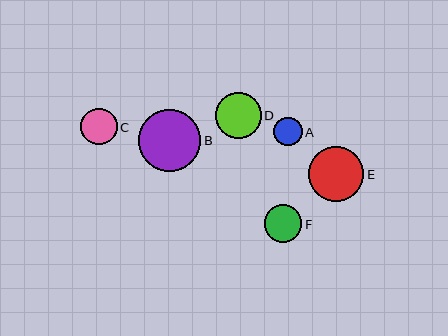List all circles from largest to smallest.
From largest to smallest: B, E, D, F, C, A.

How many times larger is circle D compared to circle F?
Circle D is approximately 1.2 times the size of circle F.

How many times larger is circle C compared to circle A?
Circle C is approximately 1.3 times the size of circle A.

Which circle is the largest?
Circle B is the largest with a size of approximately 62 pixels.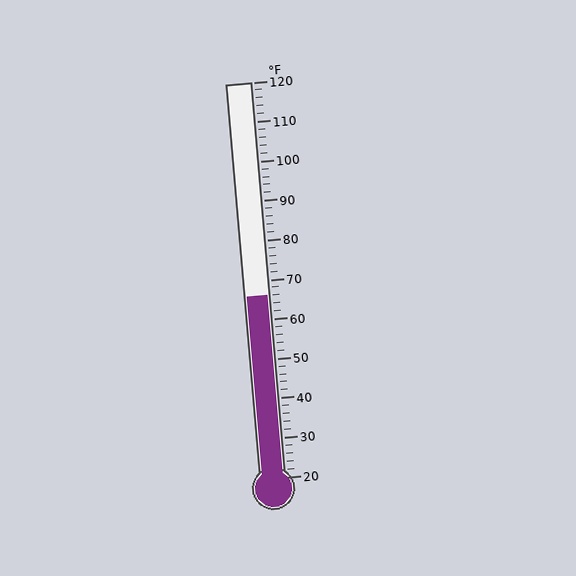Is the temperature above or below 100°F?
The temperature is below 100°F.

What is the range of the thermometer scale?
The thermometer scale ranges from 20°F to 120°F.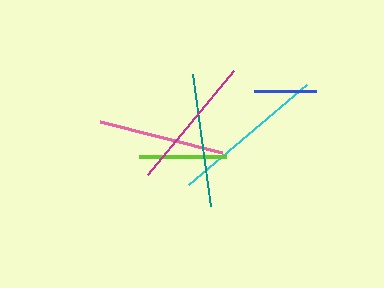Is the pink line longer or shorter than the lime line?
The pink line is longer than the lime line.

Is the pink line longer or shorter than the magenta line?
The magenta line is longer than the pink line.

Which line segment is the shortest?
The blue line is the shortest at approximately 62 pixels.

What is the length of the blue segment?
The blue segment is approximately 62 pixels long.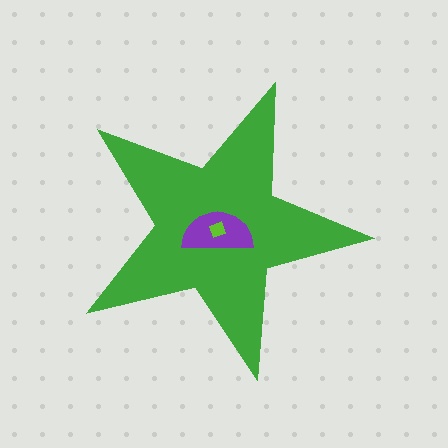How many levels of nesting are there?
3.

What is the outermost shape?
The green star.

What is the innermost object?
The lime diamond.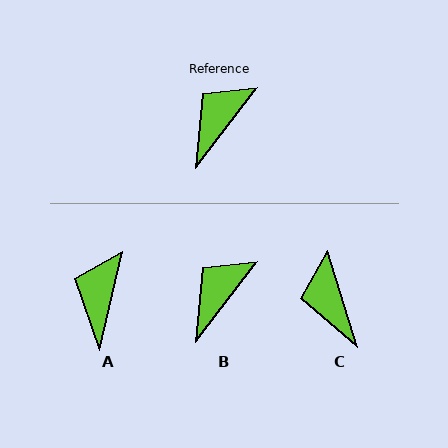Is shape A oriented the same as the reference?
No, it is off by about 24 degrees.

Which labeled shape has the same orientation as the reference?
B.